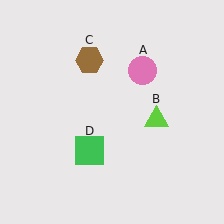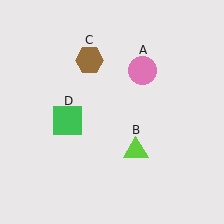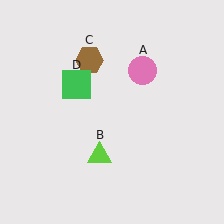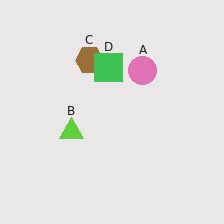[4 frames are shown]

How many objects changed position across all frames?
2 objects changed position: lime triangle (object B), green square (object D).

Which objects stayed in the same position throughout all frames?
Pink circle (object A) and brown hexagon (object C) remained stationary.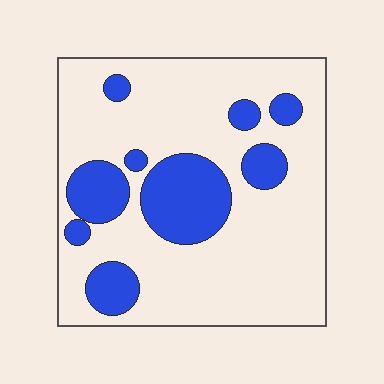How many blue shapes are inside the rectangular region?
9.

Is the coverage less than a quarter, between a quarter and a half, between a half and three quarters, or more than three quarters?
Less than a quarter.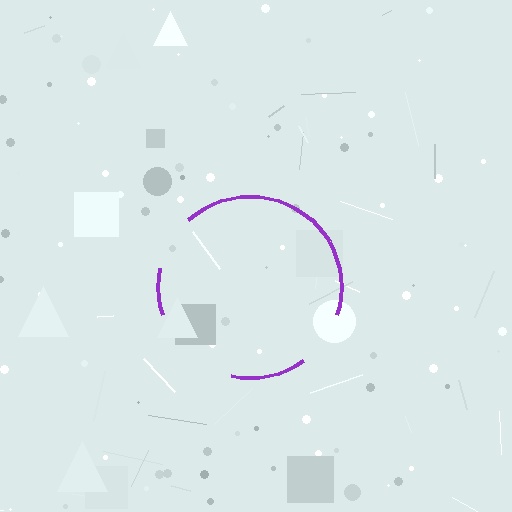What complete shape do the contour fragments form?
The contour fragments form a circle.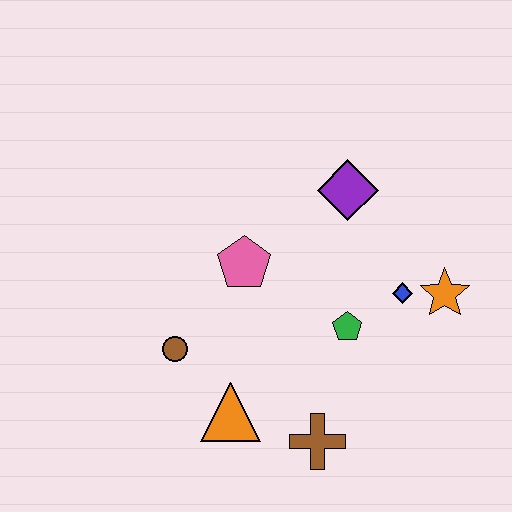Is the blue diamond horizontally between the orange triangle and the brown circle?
No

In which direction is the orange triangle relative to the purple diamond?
The orange triangle is below the purple diamond.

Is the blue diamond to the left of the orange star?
Yes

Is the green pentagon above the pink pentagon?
No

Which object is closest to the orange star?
The blue diamond is closest to the orange star.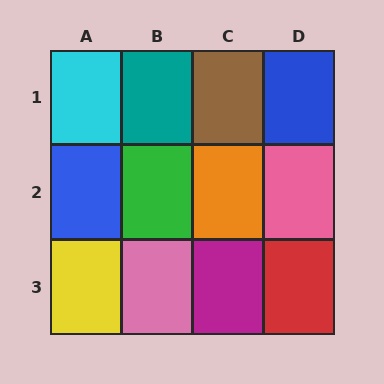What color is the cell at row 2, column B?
Green.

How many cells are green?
1 cell is green.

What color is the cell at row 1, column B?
Teal.